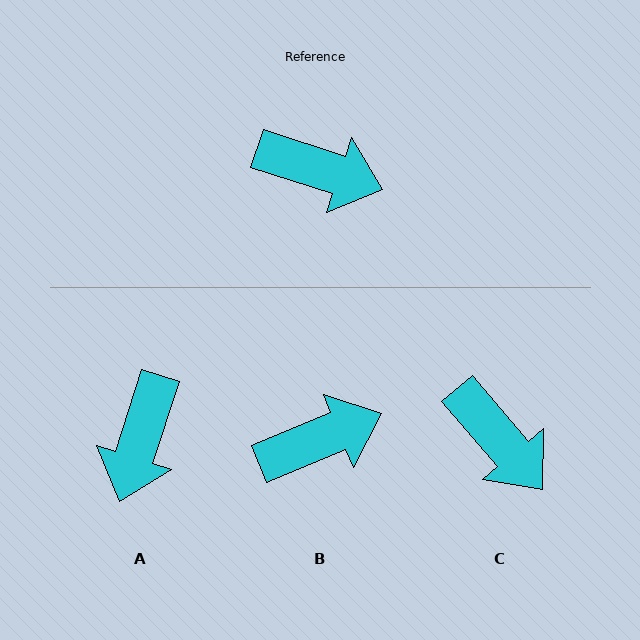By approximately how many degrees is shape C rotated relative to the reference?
Approximately 31 degrees clockwise.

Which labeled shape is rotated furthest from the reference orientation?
A, about 90 degrees away.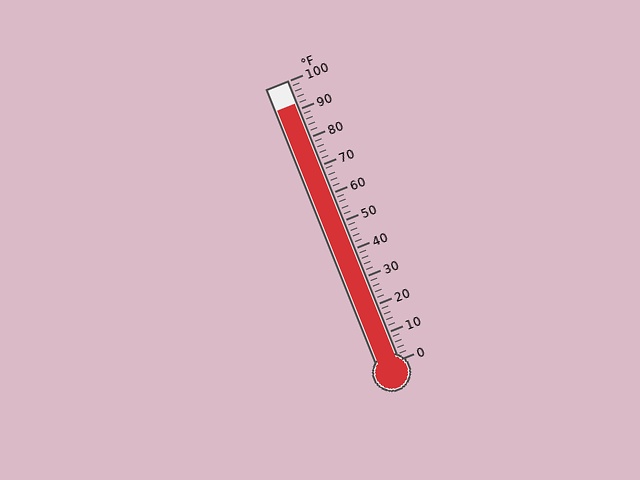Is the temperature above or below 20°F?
The temperature is above 20°F.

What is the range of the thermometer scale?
The thermometer scale ranges from 0°F to 100°F.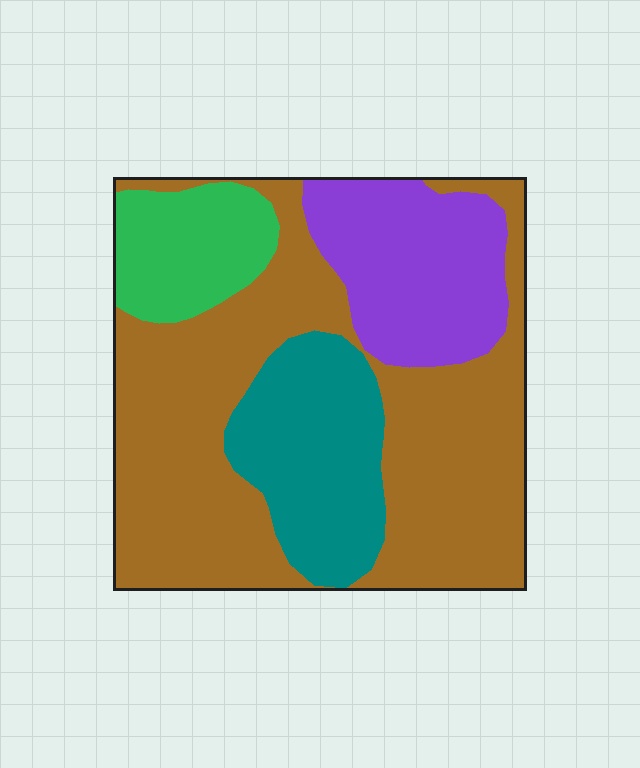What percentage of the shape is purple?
Purple takes up less than a quarter of the shape.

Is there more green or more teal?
Teal.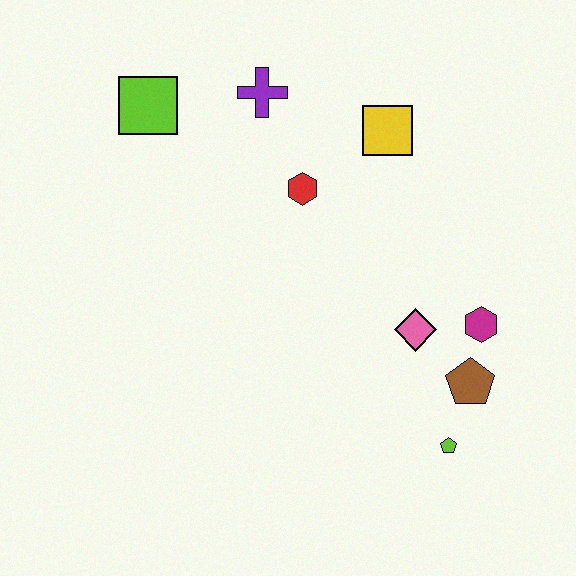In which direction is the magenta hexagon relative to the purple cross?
The magenta hexagon is below the purple cross.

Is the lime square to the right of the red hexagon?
No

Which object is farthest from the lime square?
The lime pentagon is farthest from the lime square.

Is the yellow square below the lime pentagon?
No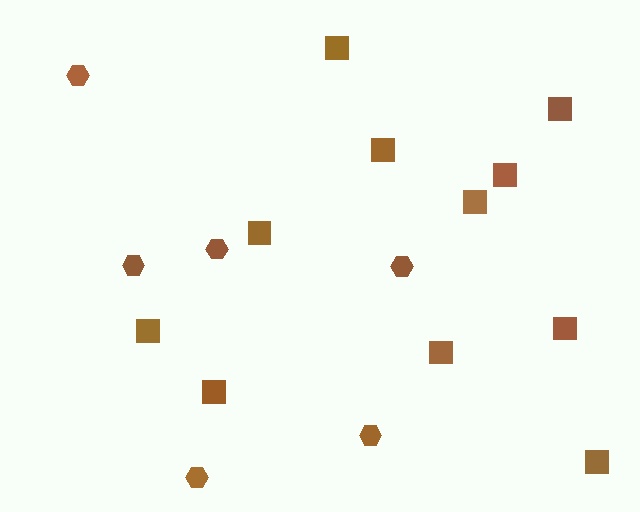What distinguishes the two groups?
There are 2 groups: one group of squares (11) and one group of hexagons (6).